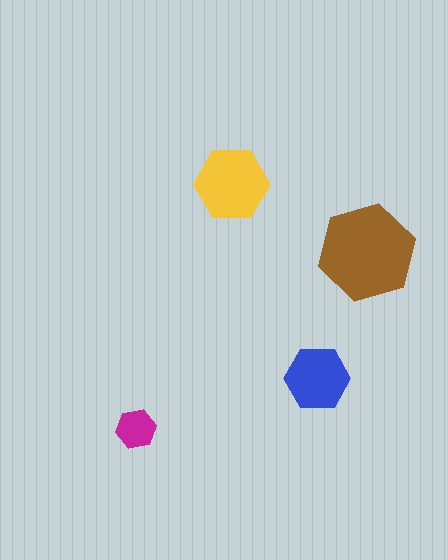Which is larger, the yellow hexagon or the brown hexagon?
The brown one.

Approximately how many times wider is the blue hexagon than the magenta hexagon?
About 1.5 times wider.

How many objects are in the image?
There are 4 objects in the image.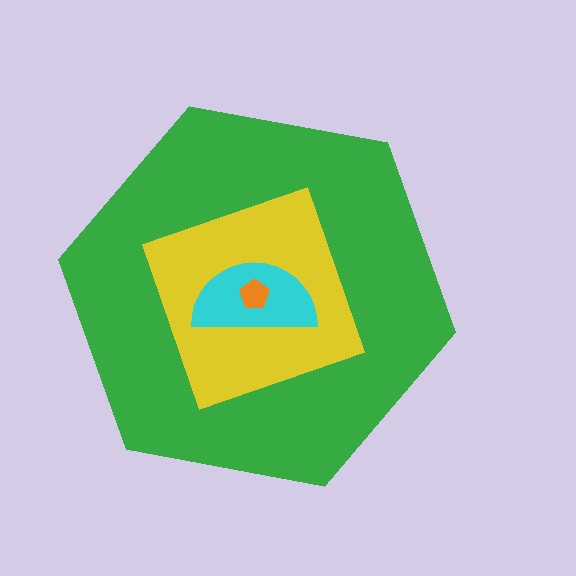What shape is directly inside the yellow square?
The cyan semicircle.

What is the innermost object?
The orange pentagon.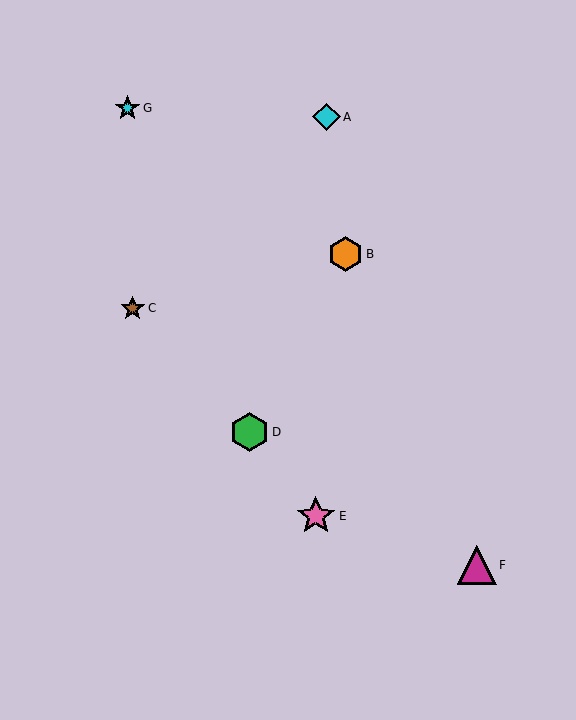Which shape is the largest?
The pink star (labeled E) is the largest.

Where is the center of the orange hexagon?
The center of the orange hexagon is at (346, 254).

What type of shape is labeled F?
Shape F is a magenta triangle.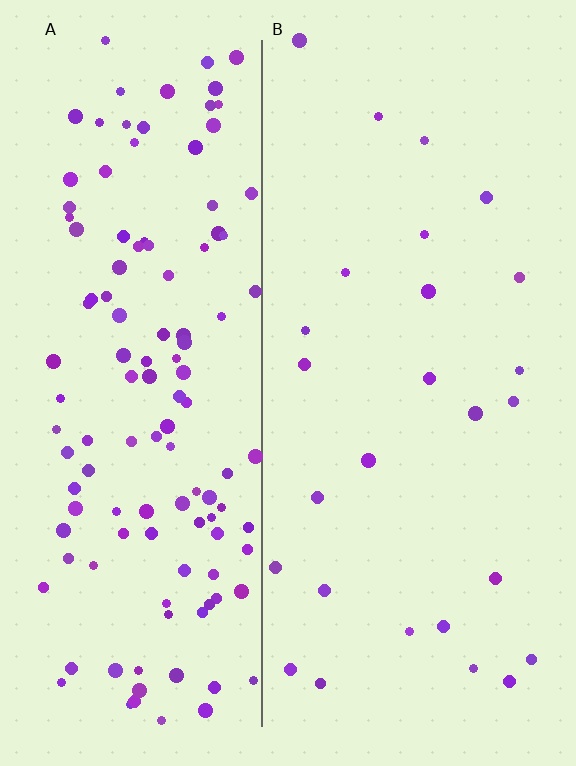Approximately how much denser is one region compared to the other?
Approximately 4.7× — region A over region B.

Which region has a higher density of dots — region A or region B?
A (the left).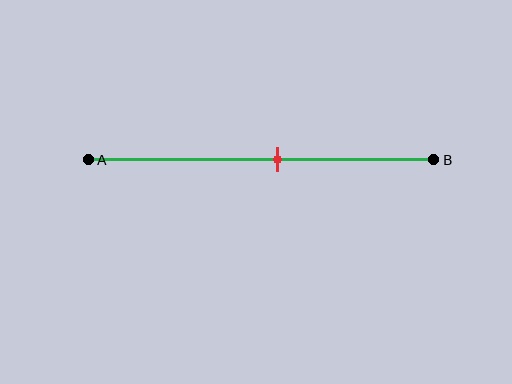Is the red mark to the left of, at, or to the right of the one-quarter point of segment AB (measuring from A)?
The red mark is to the right of the one-quarter point of segment AB.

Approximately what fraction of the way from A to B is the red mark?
The red mark is approximately 55% of the way from A to B.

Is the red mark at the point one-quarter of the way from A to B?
No, the mark is at about 55% from A, not at the 25% one-quarter point.